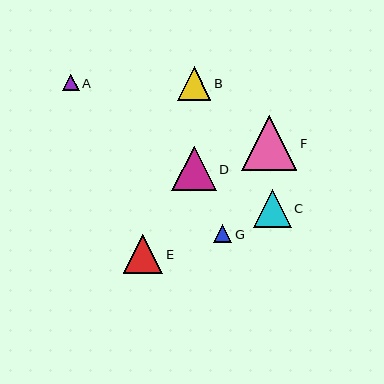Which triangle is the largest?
Triangle F is the largest with a size of approximately 56 pixels.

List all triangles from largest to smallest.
From largest to smallest: F, D, E, C, B, G, A.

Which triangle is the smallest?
Triangle A is the smallest with a size of approximately 17 pixels.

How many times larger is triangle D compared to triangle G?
Triangle D is approximately 2.4 times the size of triangle G.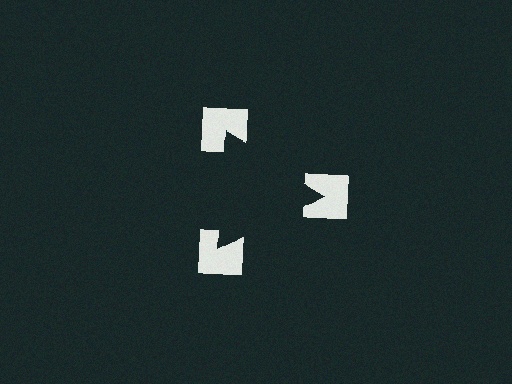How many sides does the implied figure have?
3 sides.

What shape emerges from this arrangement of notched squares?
An illusory triangle — its edges are inferred from the aligned wedge cuts in the notched squares, not physically drawn.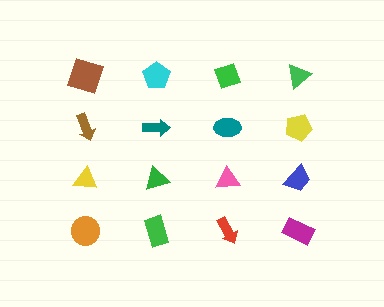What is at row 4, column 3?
A red arrow.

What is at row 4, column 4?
A magenta rectangle.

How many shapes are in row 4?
4 shapes.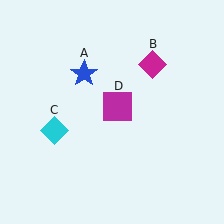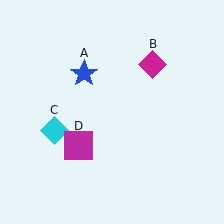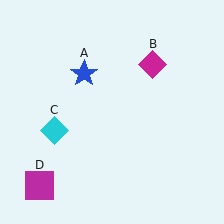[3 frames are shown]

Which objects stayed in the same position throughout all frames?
Blue star (object A) and magenta diamond (object B) and cyan diamond (object C) remained stationary.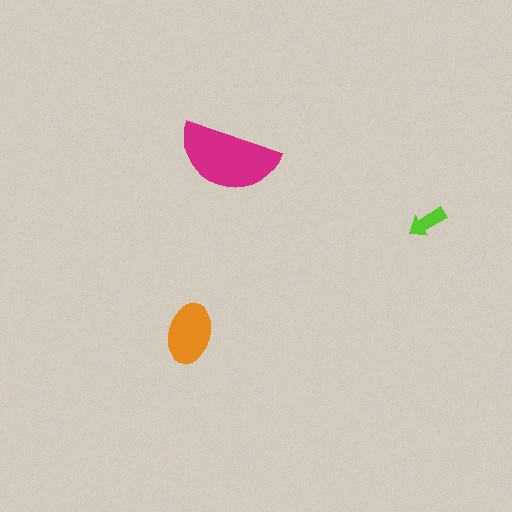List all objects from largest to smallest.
The magenta semicircle, the orange ellipse, the lime arrow.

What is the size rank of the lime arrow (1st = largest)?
3rd.